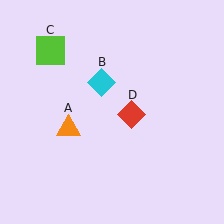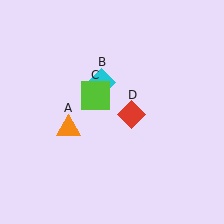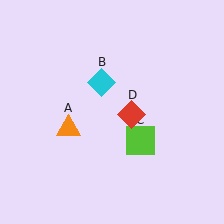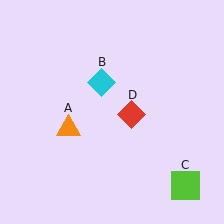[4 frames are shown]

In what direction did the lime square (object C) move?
The lime square (object C) moved down and to the right.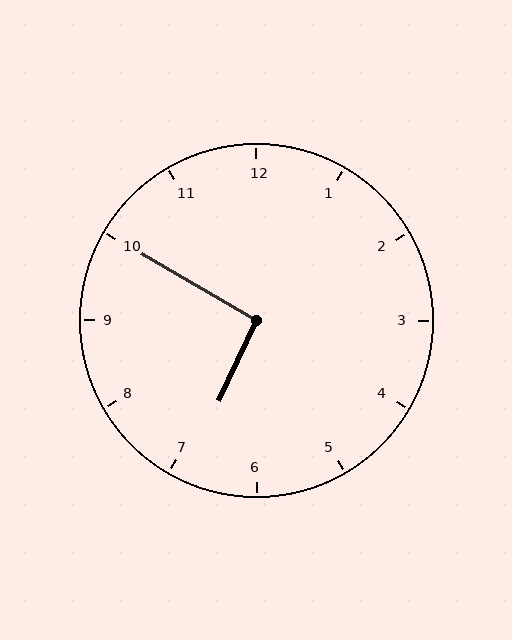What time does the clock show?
6:50.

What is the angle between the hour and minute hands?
Approximately 95 degrees.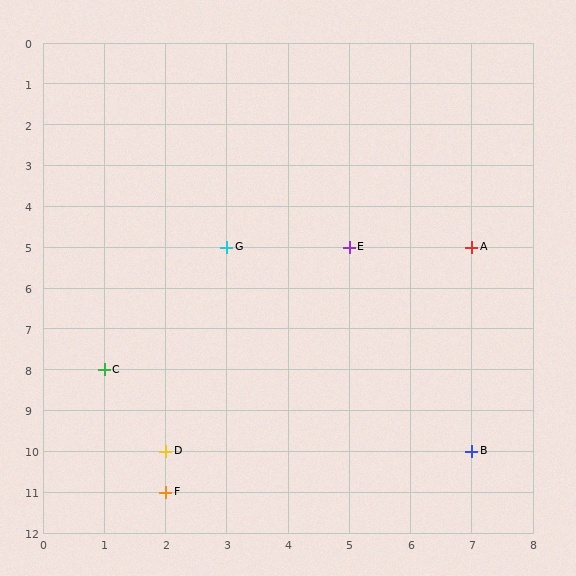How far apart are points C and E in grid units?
Points C and E are 4 columns and 3 rows apart (about 5.0 grid units diagonally).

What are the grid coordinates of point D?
Point D is at grid coordinates (2, 10).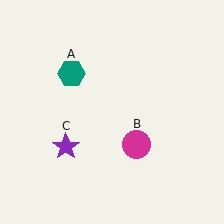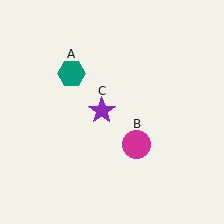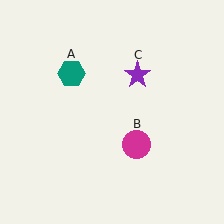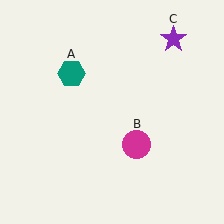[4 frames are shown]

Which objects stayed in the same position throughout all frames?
Teal hexagon (object A) and magenta circle (object B) remained stationary.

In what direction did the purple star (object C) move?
The purple star (object C) moved up and to the right.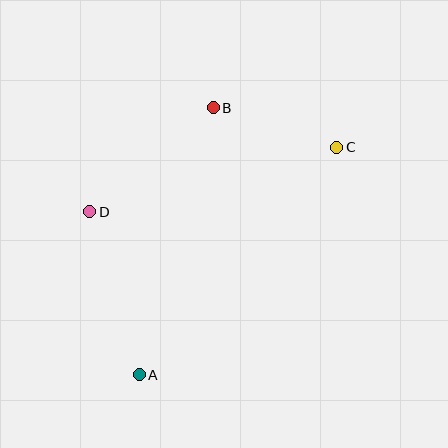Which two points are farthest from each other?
Points A and C are farthest from each other.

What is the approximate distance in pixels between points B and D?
The distance between B and D is approximately 161 pixels.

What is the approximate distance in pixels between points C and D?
The distance between C and D is approximately 255 pixels.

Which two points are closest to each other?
Points B and C are closest to each other.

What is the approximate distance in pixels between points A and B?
The distance between A and B is approximately 277 pixels.